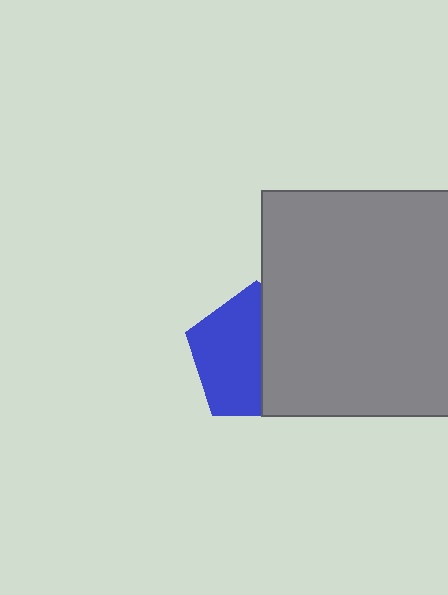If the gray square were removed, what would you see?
You would see the complete blue pentagon.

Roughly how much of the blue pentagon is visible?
About half of it is visible (roughly 55%).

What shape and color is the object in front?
The object in front is a gray square.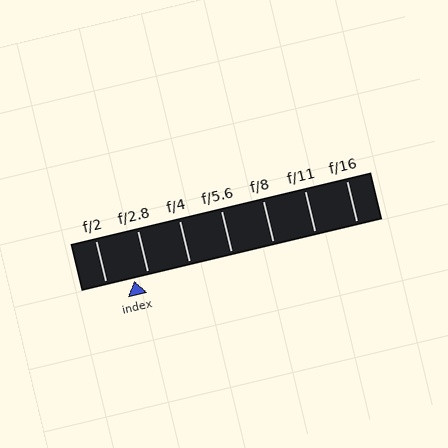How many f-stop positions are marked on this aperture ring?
There are 7 f-stop positions marked.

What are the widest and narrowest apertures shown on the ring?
The widest aperture shown is f/2 and the narrowest is f/16.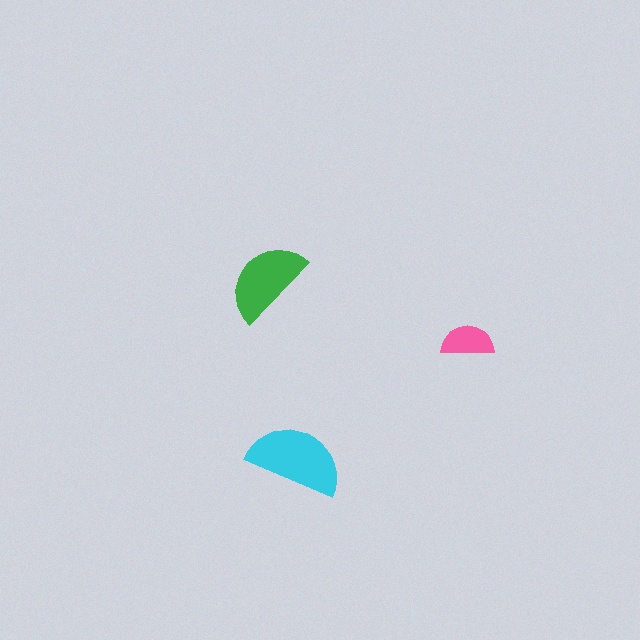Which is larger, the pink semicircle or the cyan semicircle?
The cyan one.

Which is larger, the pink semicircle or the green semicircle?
The green one.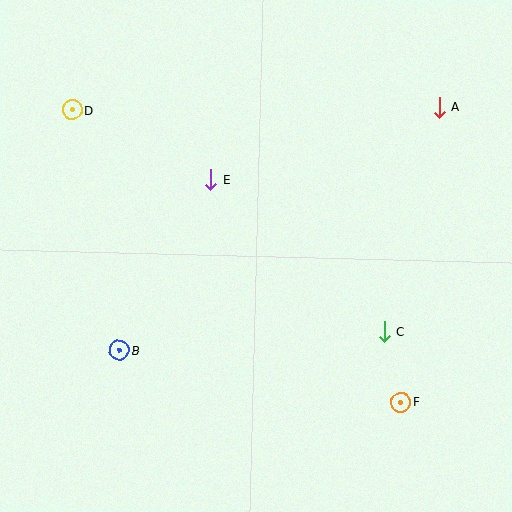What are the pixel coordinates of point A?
Point A is at (439, 107).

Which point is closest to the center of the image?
Point E at (211, 180) is closest to the center.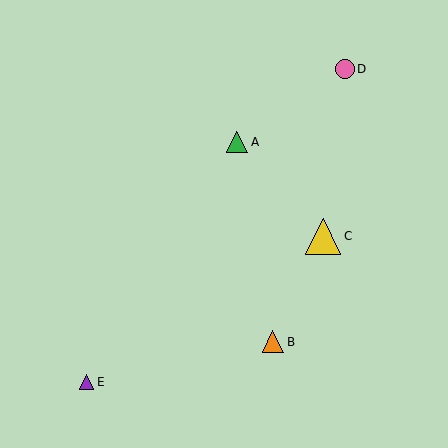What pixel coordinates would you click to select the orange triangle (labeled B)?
Click at (273, 342) to select the orange triangle B.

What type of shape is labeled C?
Shape C is a yellow triangle.